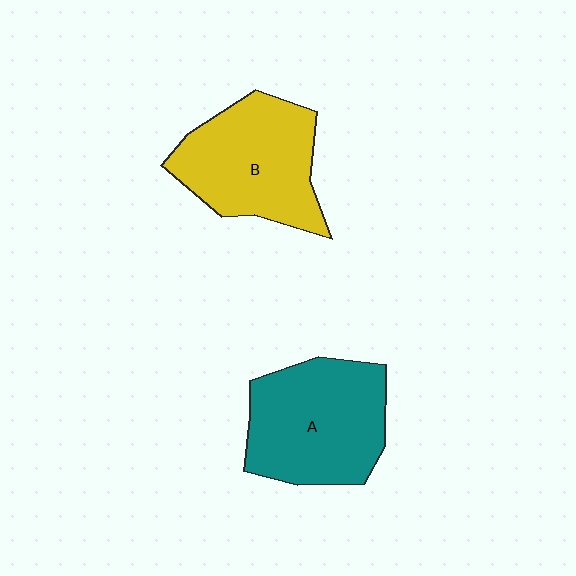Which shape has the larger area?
Shape A (teal).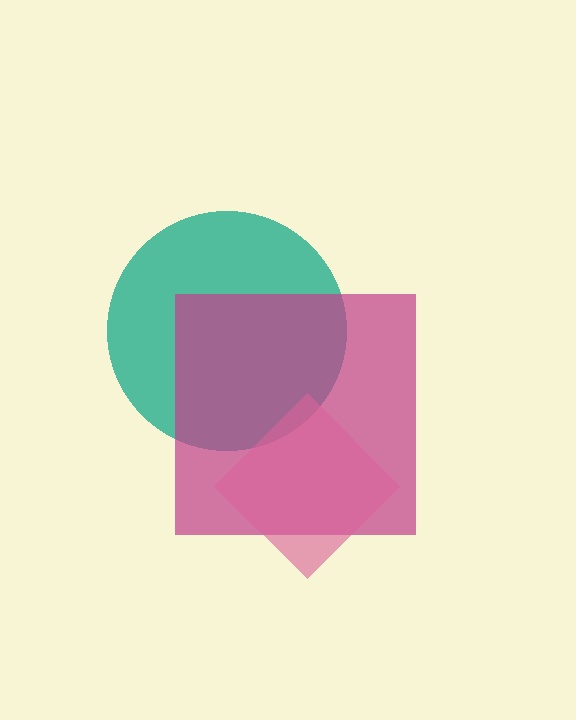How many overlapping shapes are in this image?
There are 3 overlapping shapes in the image.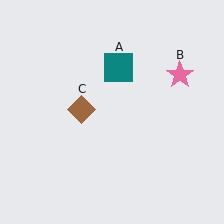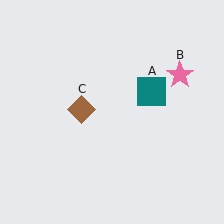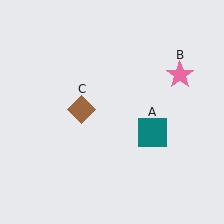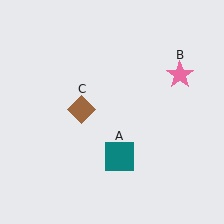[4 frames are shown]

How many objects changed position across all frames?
1 object changed position: teal square (object A).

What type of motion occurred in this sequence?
The teal square (object A) rotated clockwise around the center of the scene.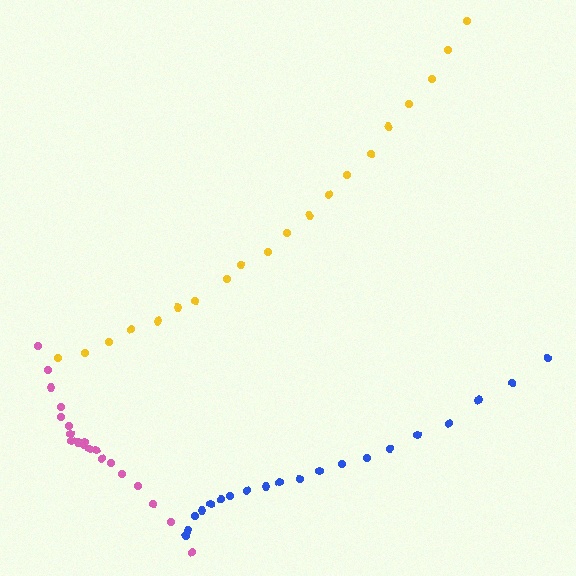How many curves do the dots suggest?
There are 3 distinct paths.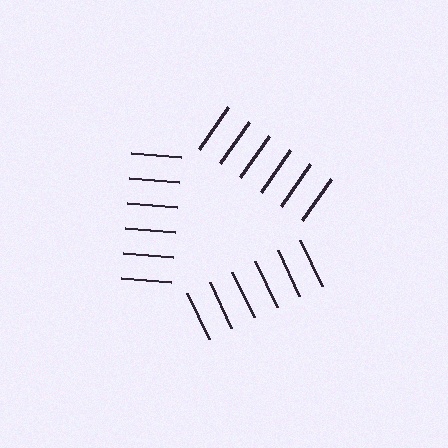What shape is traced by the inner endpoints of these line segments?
An illusory triangle — the line segments terminate on its edges but no continuous stroke is drawn.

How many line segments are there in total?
18 — 6 along each of the 3 edges.